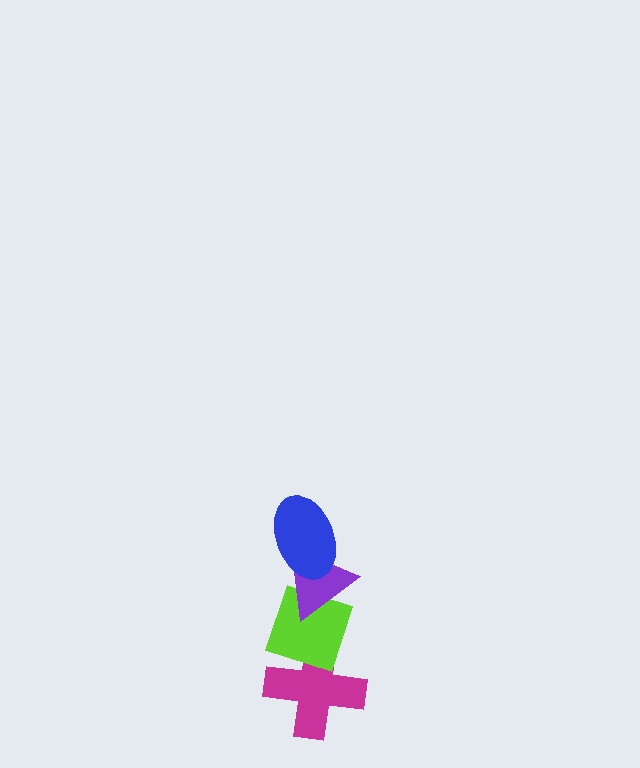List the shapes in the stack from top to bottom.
From top to bottom: the blue ellipse, the purple triangle, the lime diamond, the magenta cross.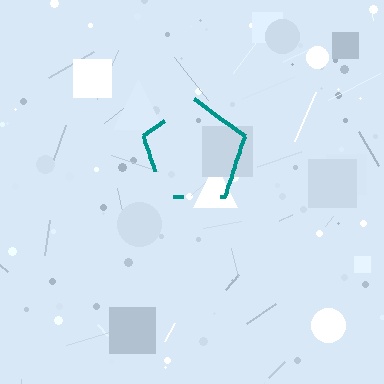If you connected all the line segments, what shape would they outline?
They would outline a pentagon.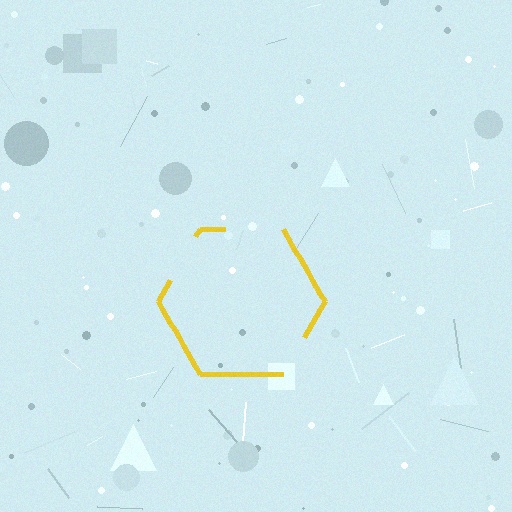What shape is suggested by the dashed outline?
The dashed outline suggests a hexagon.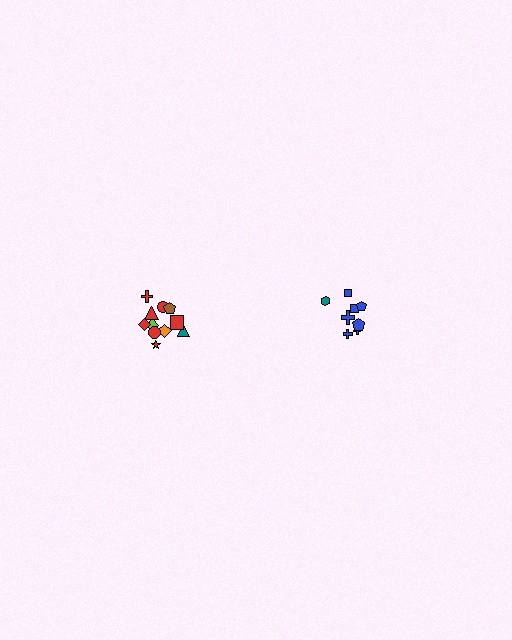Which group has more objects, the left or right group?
The left group.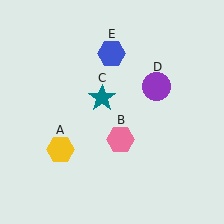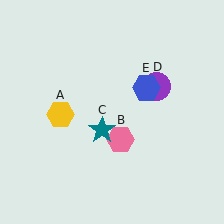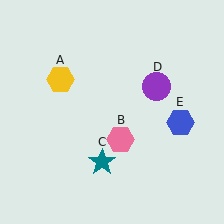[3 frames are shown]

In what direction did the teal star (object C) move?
The teal star (object C) moved down.